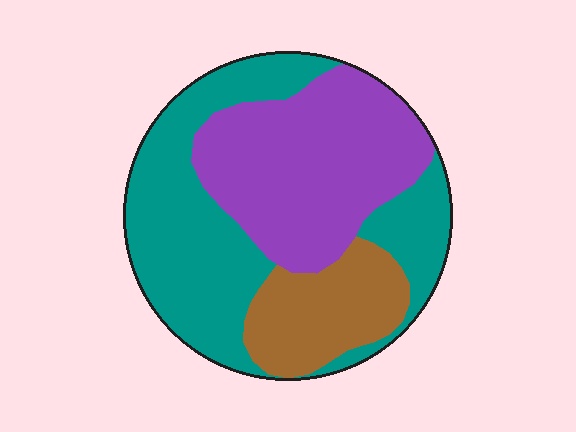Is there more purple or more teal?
Teal.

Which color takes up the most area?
Teal, at roughly 45%.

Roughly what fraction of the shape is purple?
Purple takes up about three eighths (3/8) of the shape.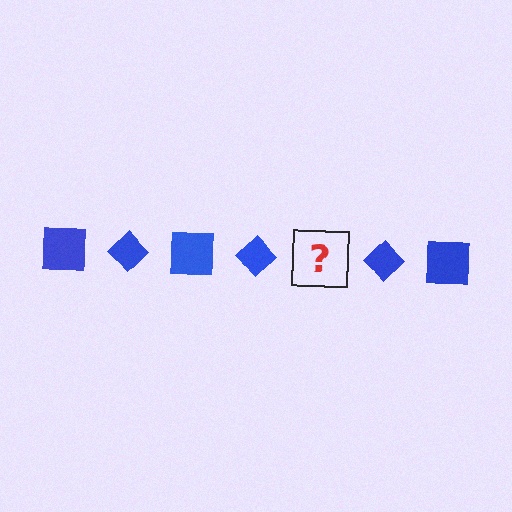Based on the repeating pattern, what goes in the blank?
The blank should be a blue square.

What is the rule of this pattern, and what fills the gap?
The rule is that the pattern cycles through square, diamond shapes in blue. The gap should be filled with a blue square.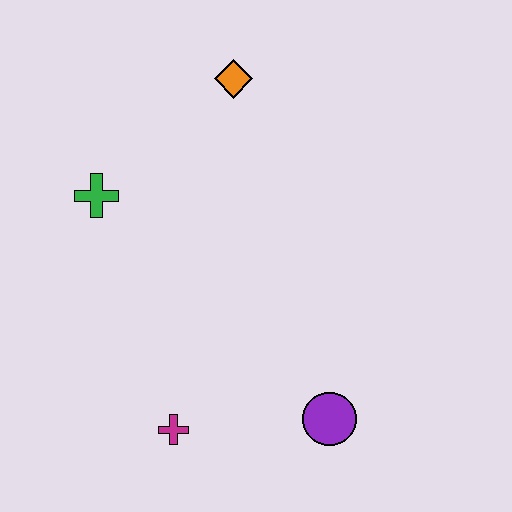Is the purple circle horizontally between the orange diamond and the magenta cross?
No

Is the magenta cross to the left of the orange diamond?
Yes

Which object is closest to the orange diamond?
The green cross is closest to the orange diamond.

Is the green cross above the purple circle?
Yes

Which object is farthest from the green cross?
The purple circle is farthest from the green cross.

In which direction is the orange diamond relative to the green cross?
The orange diamond is to the right of the green cross.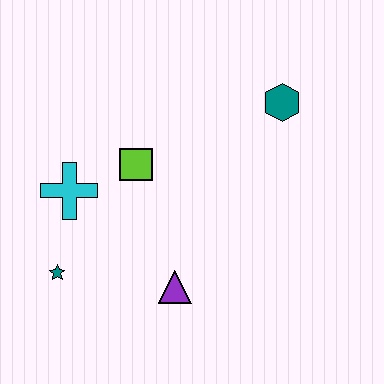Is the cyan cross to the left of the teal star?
No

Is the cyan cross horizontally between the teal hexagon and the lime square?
No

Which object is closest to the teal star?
The cyan cross is closest to the teal star.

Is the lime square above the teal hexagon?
No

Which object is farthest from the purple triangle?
The teal hexagon is farthest from the purple triangle.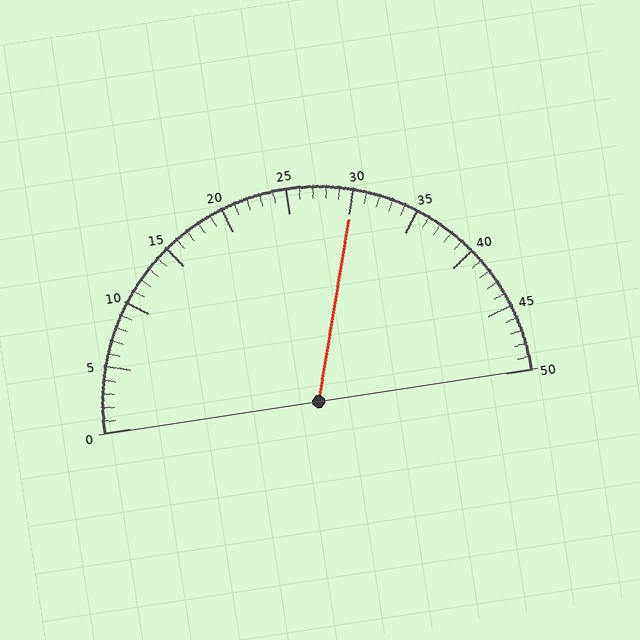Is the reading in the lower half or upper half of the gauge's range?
The reading is in the upper half of the range (0 to 50).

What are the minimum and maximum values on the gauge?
The gauge ranges from 0 to 50.